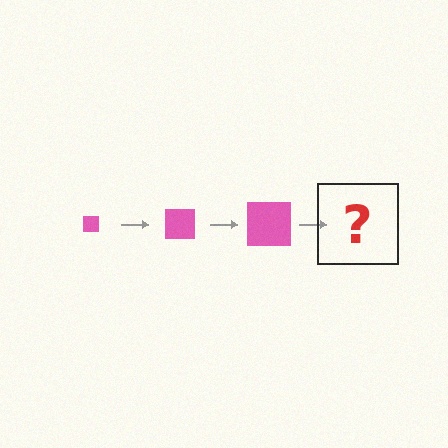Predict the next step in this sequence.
The next step is a pink square, larger than the previous one.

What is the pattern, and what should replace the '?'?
The pattern is that the square gets progressively larger each step. The '?' should be a pink square, larger than the previous one.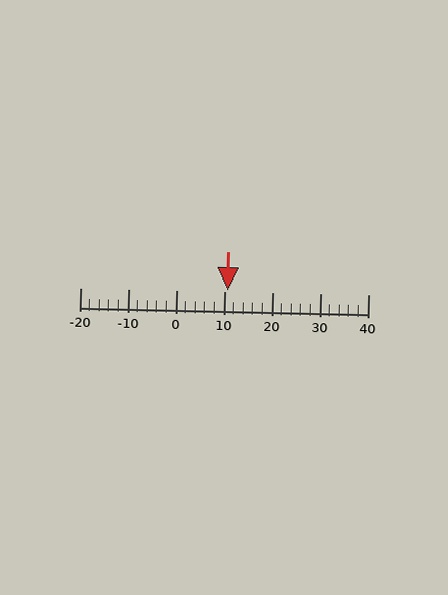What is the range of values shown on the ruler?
The ruler shows values from -20 to 40.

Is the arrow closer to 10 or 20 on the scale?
The arrow is closer to 10.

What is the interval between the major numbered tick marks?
The major tick marks are spaced 10 units apart.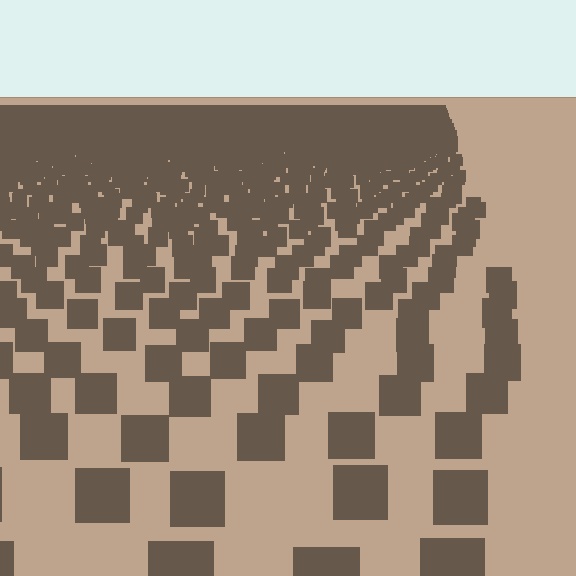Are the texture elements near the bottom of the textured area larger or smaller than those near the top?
Larger. Near the bottom, elements are closer to the viewer and appear at a bigger on-screen size.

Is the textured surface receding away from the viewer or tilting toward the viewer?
The surface is receding away from the viewer. Texture elements get smaller and denser toward the top.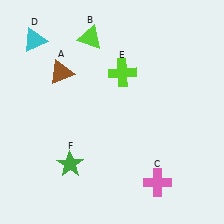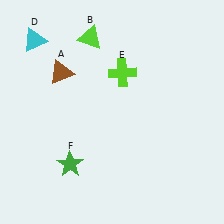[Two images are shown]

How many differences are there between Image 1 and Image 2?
There is 1 difference between the two images.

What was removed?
The pink cross (C) was removed in Image 2.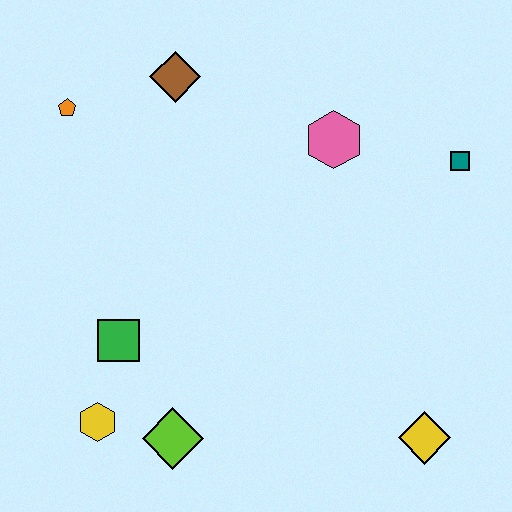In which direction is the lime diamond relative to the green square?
The lime diamond is below the green square.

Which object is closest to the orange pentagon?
The brown diamond is closest to the orange pentagon.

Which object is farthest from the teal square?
The yellow hexagon is farthest from the teal square.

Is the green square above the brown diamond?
No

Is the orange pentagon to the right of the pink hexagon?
No